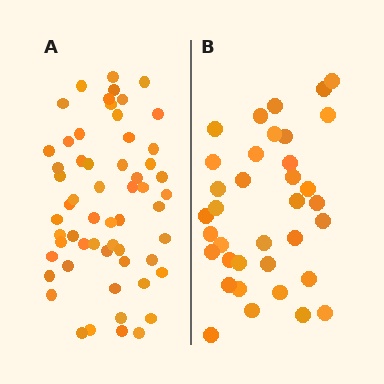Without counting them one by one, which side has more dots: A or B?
Region A (the left region) has more dots.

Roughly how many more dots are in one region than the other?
Region A has approximately 20 more dots than region B.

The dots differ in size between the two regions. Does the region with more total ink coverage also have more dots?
No. Region B has more total ink coverage because its dots are larger, but region A actually contains more individual dots. Total area can be misleading — the number of items is what matters here.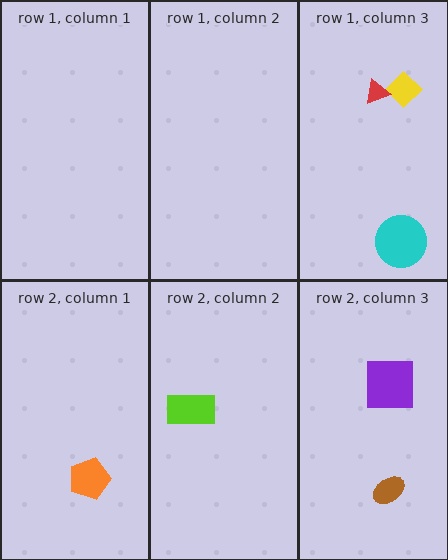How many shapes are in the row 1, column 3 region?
3.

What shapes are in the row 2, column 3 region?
The purple square, the brown ellipse.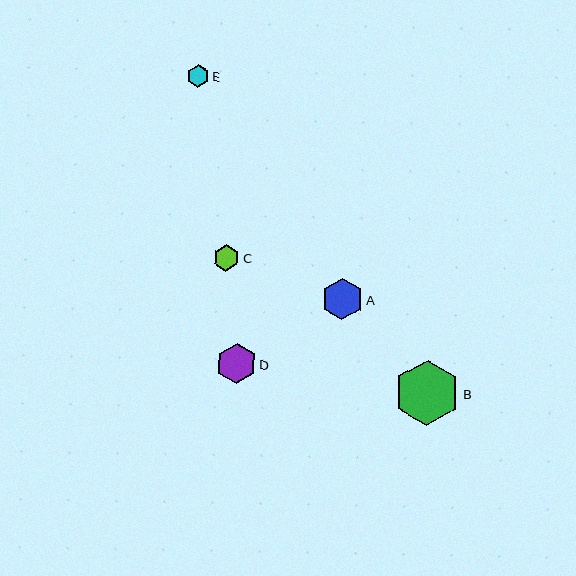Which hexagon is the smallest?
Hexagon E is the smallest with a size of approximately 22 pixels.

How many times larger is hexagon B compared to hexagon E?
Hexagon B is approximately 3.0 times the size of hexagon E.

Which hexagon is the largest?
Hexagon B is the largest with a size of approximately 66 pixels.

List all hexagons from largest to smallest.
From largest to smallest: B, A, D, C, E.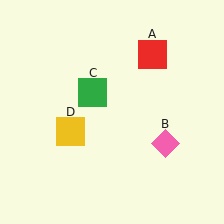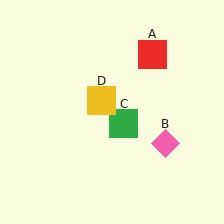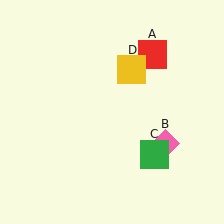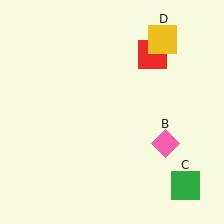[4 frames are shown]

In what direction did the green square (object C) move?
The green square (object C) moved down and to the right.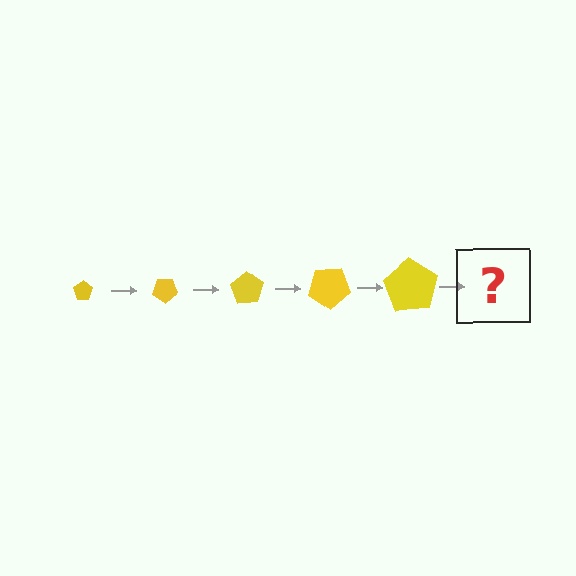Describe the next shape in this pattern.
It should be a pentagon, larger than the previous one and rotated 175 degrees from the start.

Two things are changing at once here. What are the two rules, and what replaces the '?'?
The two rules are that the pentagon grows larger each step and it rotates 35 degrees each step. The '?' should be a pentagon, larger than the previous one and rotated 175 degrees from the start.